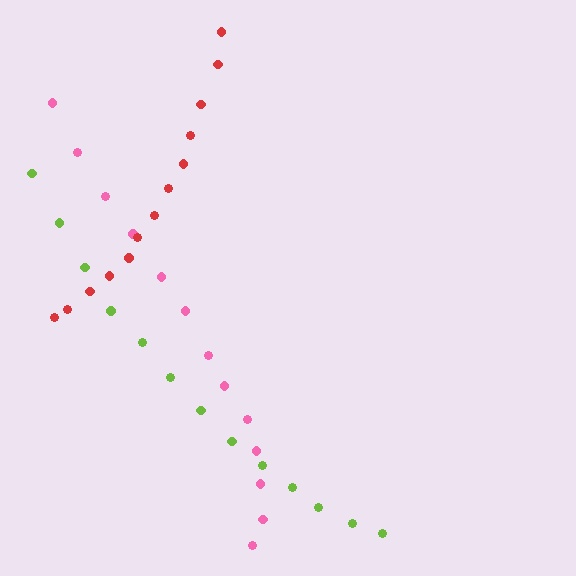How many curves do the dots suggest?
There are 3 distinct paths.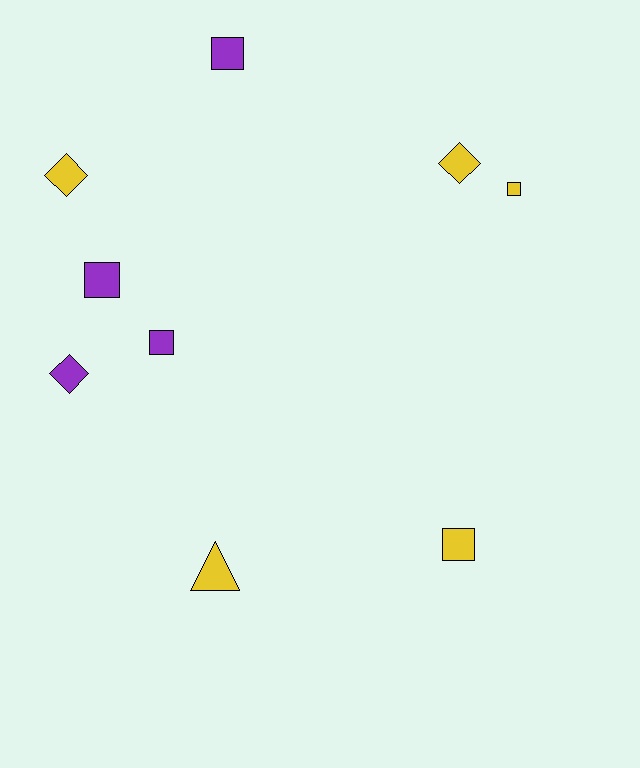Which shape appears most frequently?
Square, with 5 objects.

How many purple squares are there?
There are 3 purple squares.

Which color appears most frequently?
Yellow, with 5 objects.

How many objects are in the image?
There are 9 objects.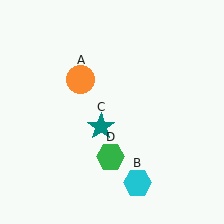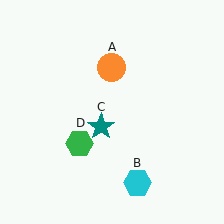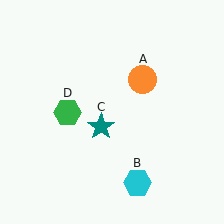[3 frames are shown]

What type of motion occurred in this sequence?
The orange circle (object A), green hexagon (object D) rotated clockwise around the center of the scene.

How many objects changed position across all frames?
2 objects changed position: orange circle (object A), green hexagon (object D).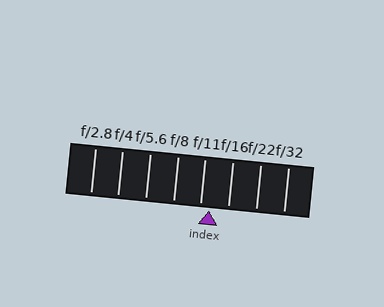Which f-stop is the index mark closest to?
The index mark is closest to f/11.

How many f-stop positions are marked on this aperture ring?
There are 8 f-stop positions marked.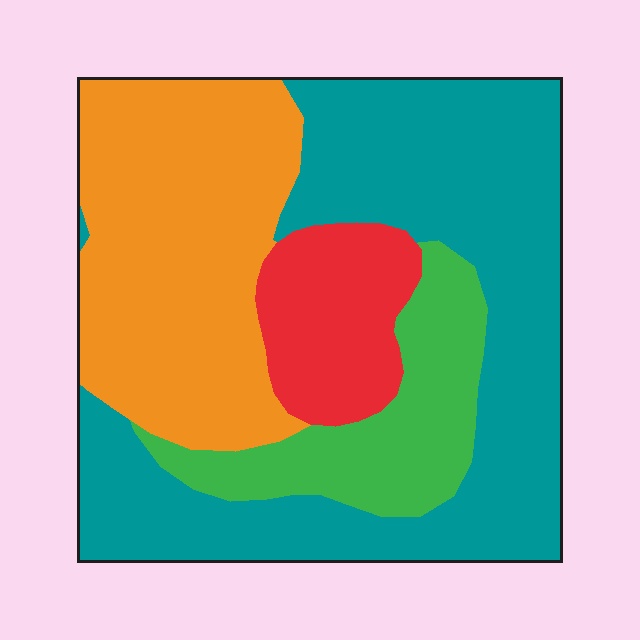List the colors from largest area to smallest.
From largest to smallest: teal, orange, green, red.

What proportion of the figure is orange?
Orange covers 30% of the figure.